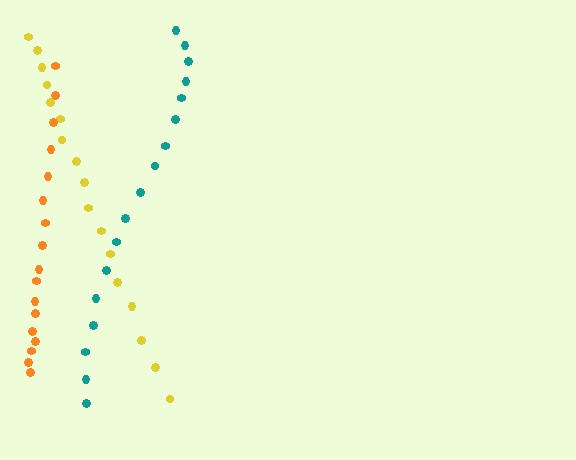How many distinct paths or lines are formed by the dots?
There are 3 distinct paths.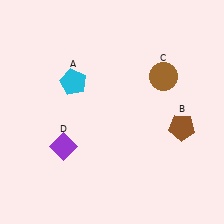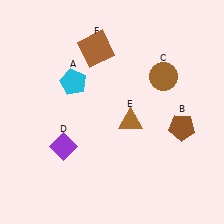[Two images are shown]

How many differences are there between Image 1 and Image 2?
There are 2 differences between the two images.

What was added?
A brown triangle (E), a brown square (F) were added in Image 2.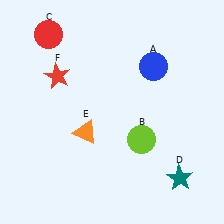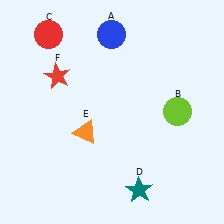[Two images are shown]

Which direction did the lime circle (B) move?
The lime circle (B) moved right.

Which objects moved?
The objects that moved are: the blue circle (A), the lime circle (B), the teal star (D).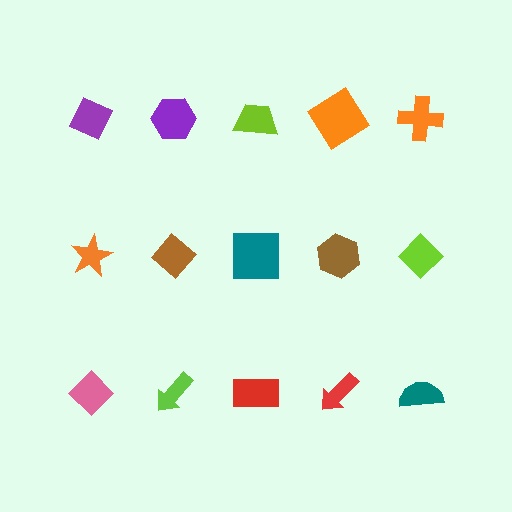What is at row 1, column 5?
An orange cross.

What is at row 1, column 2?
A purple hexagon.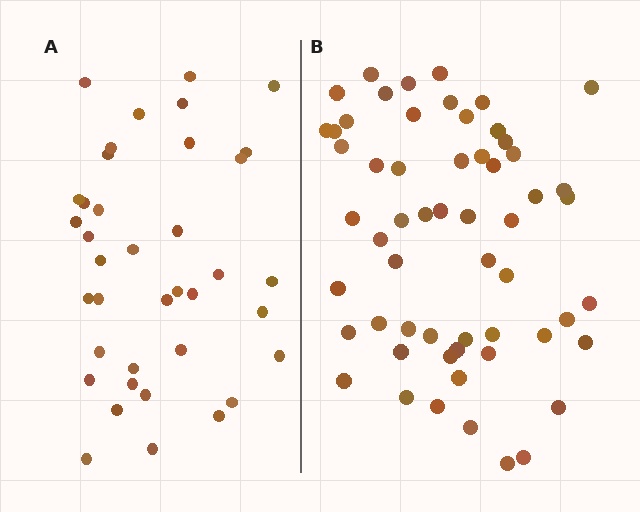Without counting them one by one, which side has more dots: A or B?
Region B (the right region) has more dots.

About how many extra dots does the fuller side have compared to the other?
Region B has approximately 20 more dots than region A.